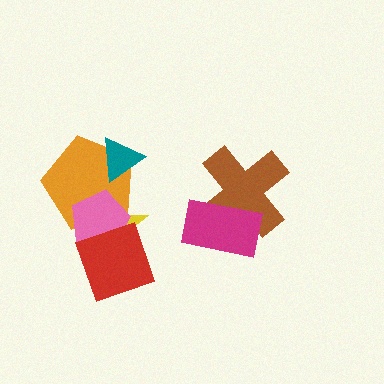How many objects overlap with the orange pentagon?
3 objects overlap with the orange pentagon.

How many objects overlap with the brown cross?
1 object overlaps with the brown cross.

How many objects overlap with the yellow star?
3 objects overlap with the yellow star.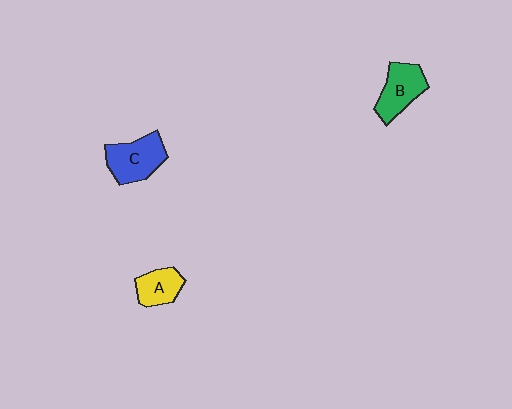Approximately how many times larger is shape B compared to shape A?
Approximately 1.3 times.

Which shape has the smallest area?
Shape A (yellow).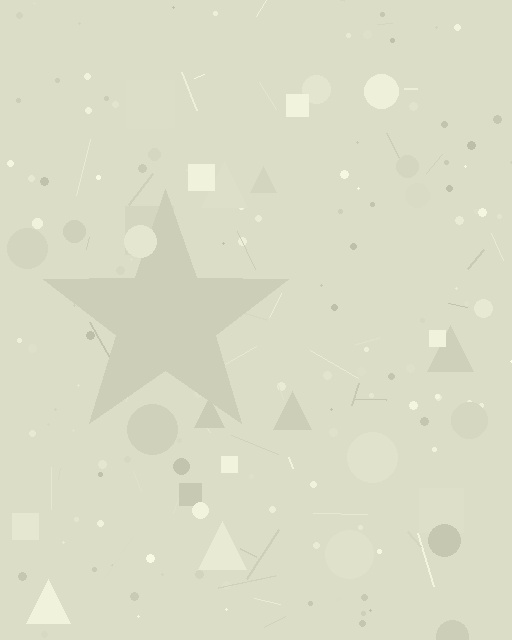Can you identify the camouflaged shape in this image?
The camouflaged shape is a star.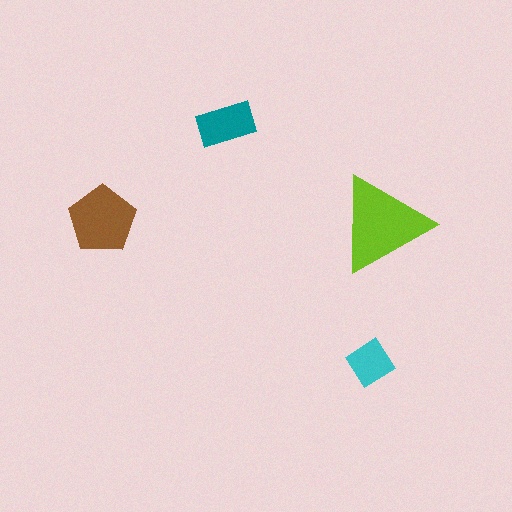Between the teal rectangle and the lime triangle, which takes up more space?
The lime triangle.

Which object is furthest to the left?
The brown pentagon is leftmost.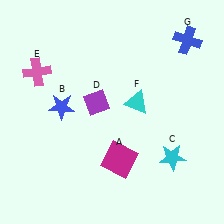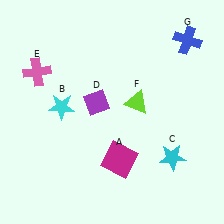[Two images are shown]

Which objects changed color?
B changed from blue to cyan. F changed from cyan to lime.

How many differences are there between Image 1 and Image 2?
There are 2 differences between the two images.